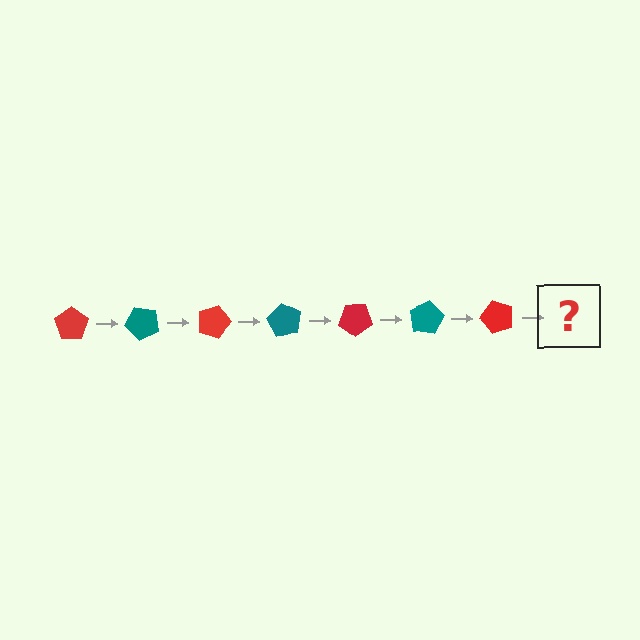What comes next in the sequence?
The next element should be a teal pentagon, rotated 315 degrees from the start.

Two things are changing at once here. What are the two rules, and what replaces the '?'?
The two rules are that it rotates 45 degrees each step and the color cycles through red and teal. The '?' should be a teal pentagon, rotated 315 degrees from the start.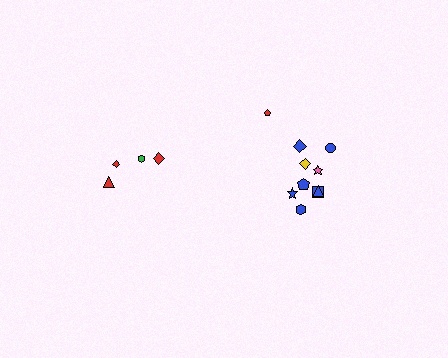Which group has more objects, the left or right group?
The right group.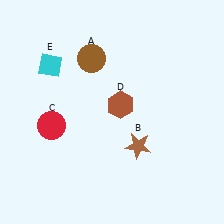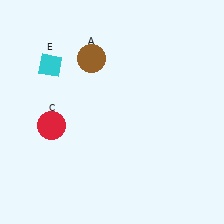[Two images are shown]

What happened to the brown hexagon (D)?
The brown hexagon (D) was removed in Image 2. It was in the top-right area of Image 1.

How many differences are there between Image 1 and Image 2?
There are 2 differences between the two images.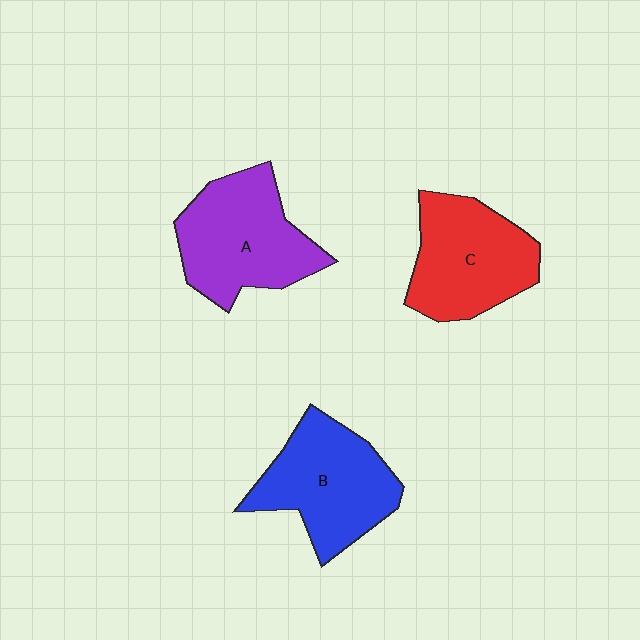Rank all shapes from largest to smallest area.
From largest to smallest: A (purple), B (blue), C (red).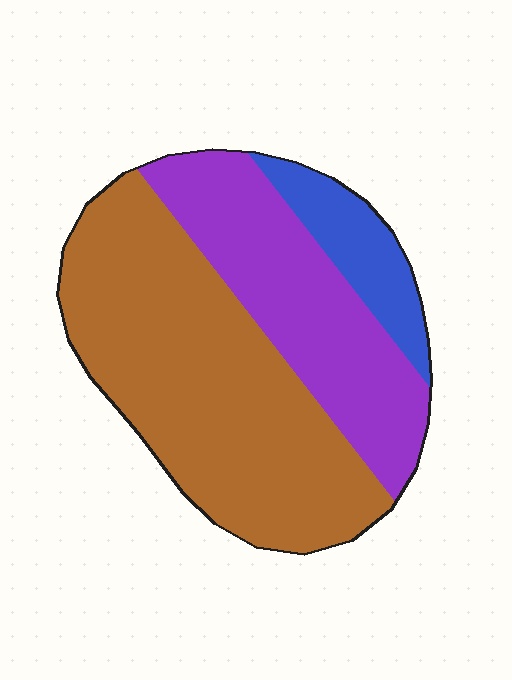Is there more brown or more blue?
Brown.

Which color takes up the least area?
Blue, at roughly 10%.